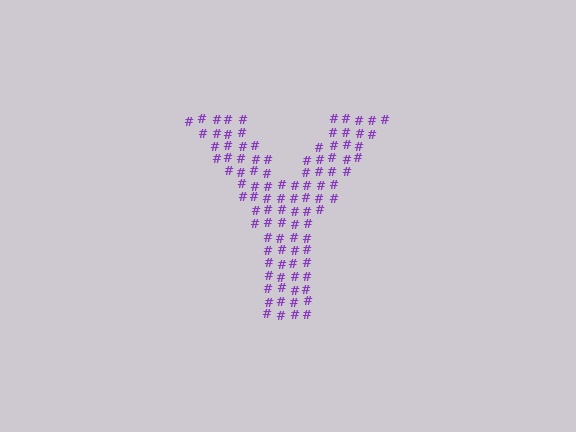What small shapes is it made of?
It is made of small hash symbols.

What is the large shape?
The large shape is the letter Y.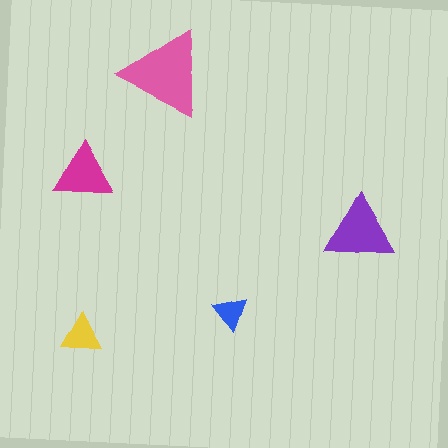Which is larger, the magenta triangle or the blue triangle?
The magenta one.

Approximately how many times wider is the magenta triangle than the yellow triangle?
About 1.5 times wider.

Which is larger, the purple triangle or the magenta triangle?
The purple one.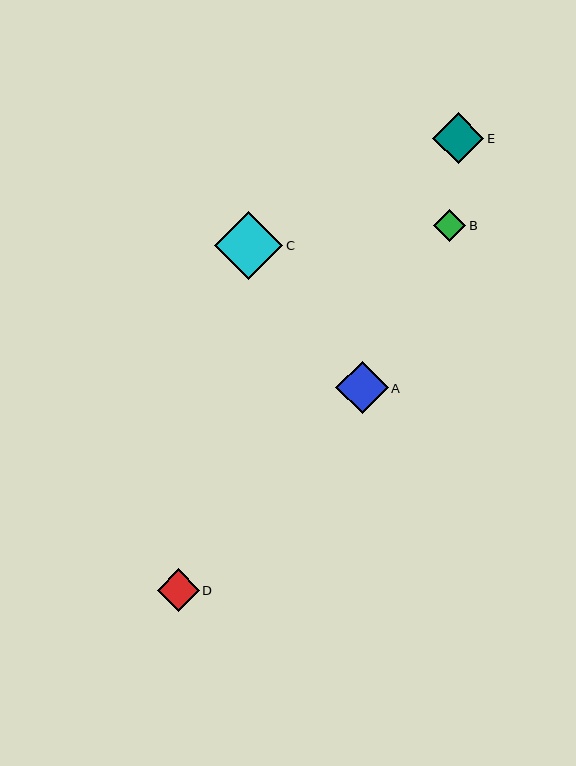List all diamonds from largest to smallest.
From largest to smallest: C, A, E, D, B.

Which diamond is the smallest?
Diamond B is the smallest with a size of approximately 32 pixels.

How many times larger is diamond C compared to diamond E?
Diamond C is approximately 1.3 times the size of diamond E.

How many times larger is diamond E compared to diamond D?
Diamond E is approximately 1.2 times the size of diamond D.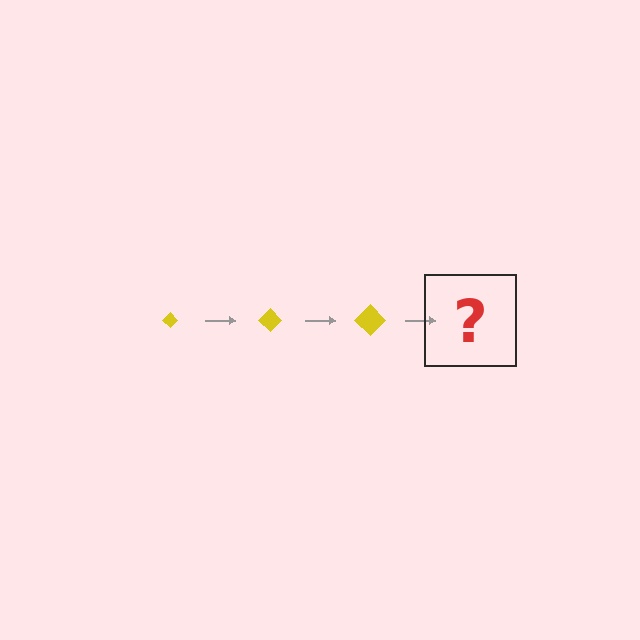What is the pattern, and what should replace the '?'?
The pattern is that the diamond gets progressively larger each step. The '?' should be a yellow diamond, larger than the previous one.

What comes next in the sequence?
The next element should be a yellow diamond, larger than the previous one.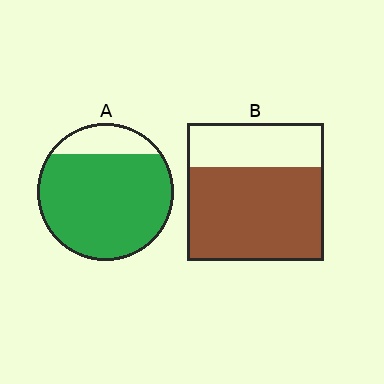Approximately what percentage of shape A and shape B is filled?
A is approximately 85% and B is approximately 70%.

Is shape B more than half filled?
Yes.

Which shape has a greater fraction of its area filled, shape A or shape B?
Shape A.